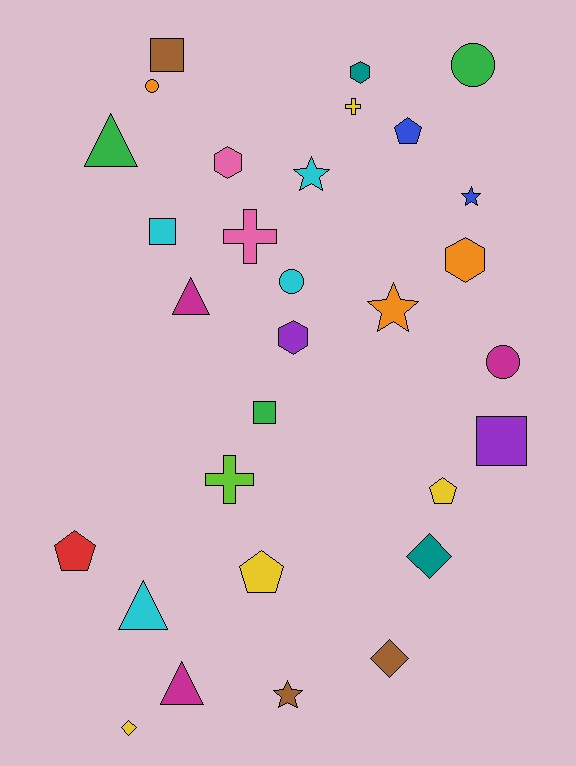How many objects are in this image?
There are 30 objects.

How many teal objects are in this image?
There are 2 teal objects.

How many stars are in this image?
There are 4 stars.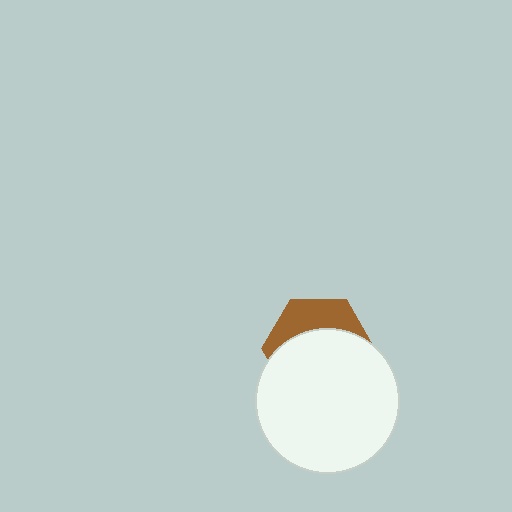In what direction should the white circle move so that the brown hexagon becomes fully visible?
The white circle should move down. That is the shortest direction to clear the overlap and leave the brown hexagon fully visible.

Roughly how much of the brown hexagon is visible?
A small part of it is visible (roughly 34%).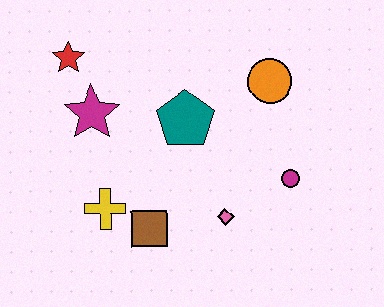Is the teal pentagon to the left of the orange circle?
Yes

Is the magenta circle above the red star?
No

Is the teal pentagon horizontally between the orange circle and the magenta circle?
No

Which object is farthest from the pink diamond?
The red star is farthest from the pink diamond.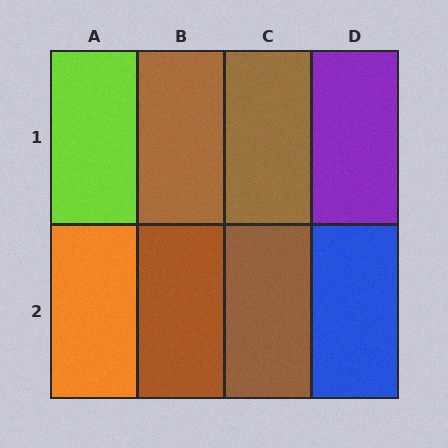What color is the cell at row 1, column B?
Brown.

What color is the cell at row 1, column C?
Brown.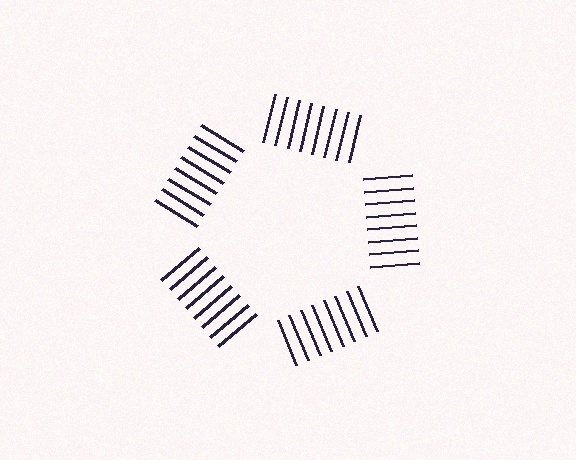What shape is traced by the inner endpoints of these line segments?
An illusory pentagon — the line segments terminate on its edges but no continuous stroke is drawn.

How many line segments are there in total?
40 — 8 along each of the 5 edges.